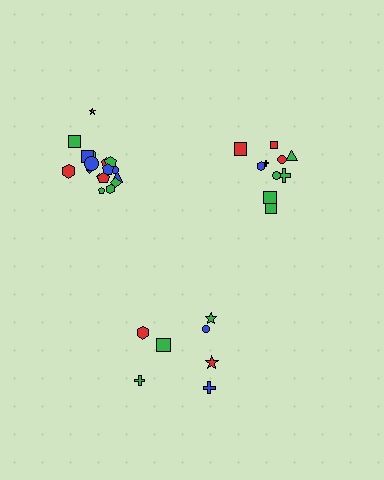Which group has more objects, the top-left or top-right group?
The top-left group.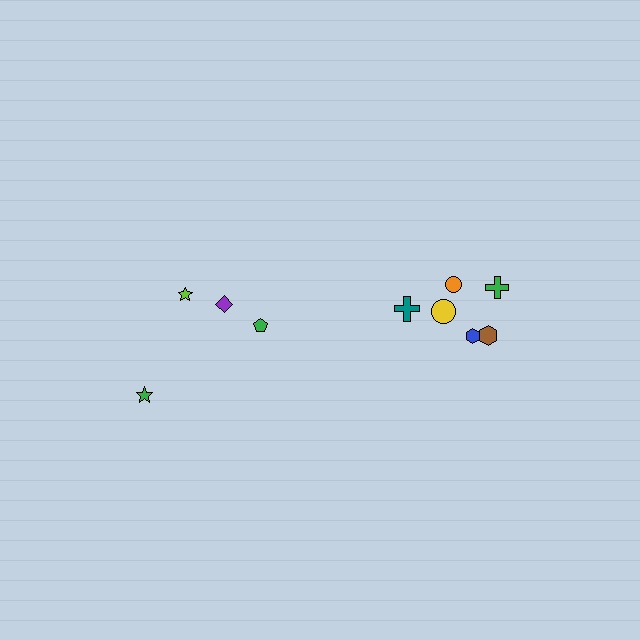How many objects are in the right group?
There are 6 objects.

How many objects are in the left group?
There are 4 objects.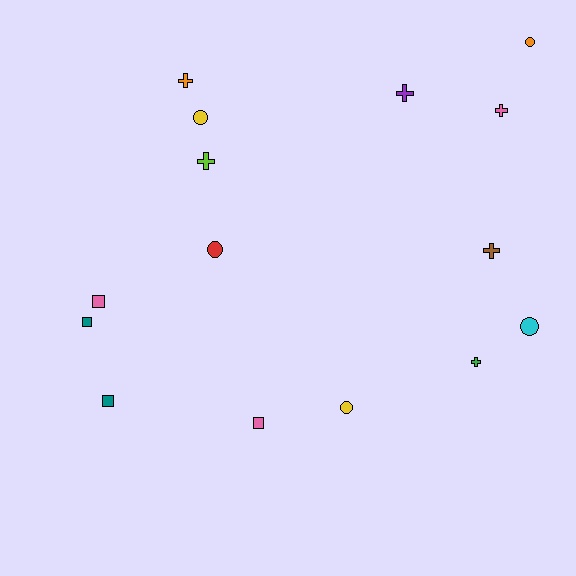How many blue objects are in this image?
There are no blue objects.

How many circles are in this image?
There are 5 circles.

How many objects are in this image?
There are 15 objects.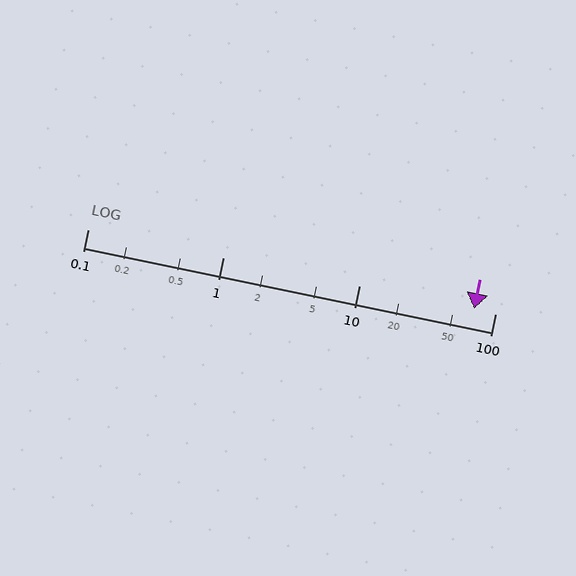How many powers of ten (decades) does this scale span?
The scale spans 3 decades, from 0.1 to 100.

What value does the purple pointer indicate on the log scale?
The pointer indicates approximately 70.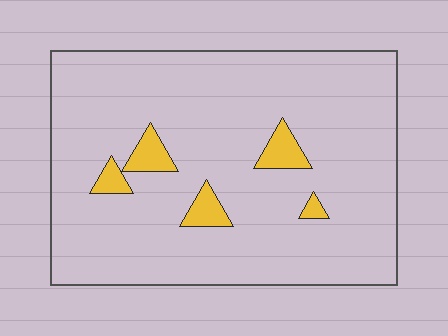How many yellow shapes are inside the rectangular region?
5.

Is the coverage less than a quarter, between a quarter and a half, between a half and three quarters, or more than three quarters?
Less than a quarter.